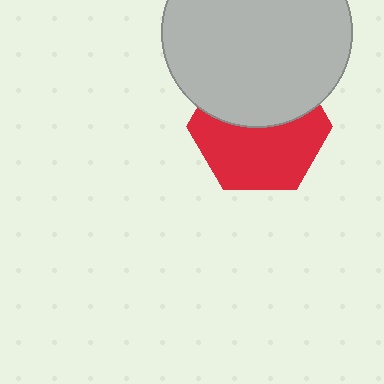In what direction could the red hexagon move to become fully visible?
The red hexagon could move down. That would shift it out from behind the light gray circle entirely.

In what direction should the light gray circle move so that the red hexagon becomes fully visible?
The light gray circle should move up. That is the shortest direction to clear the overlap and leave the red hexagon fully visible.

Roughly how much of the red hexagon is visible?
About half of it is visible (roughly 57%).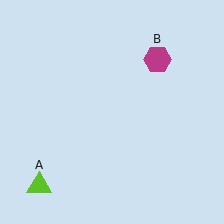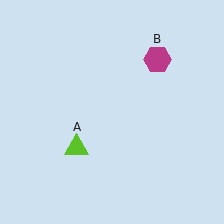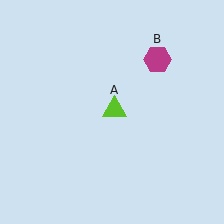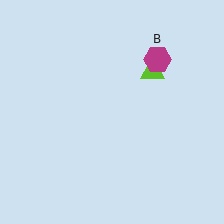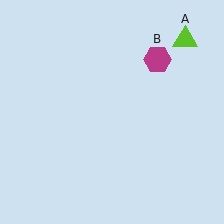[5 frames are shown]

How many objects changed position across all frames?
1 object changed position: lime triangle (object A).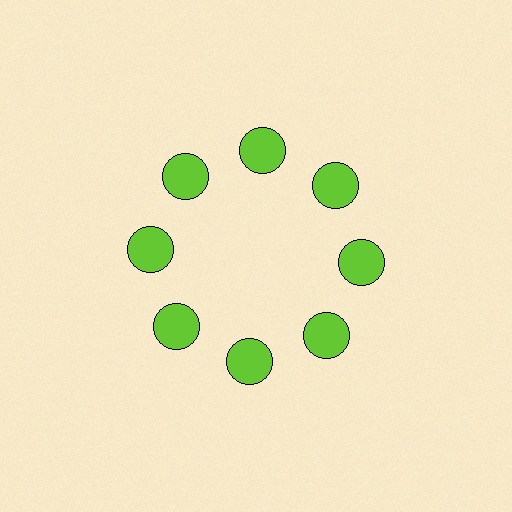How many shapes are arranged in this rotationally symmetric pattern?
There are 8 shapes, arranged in 8 groups of 1.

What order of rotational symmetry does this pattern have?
This pattern has 8-fold rotational symmetry.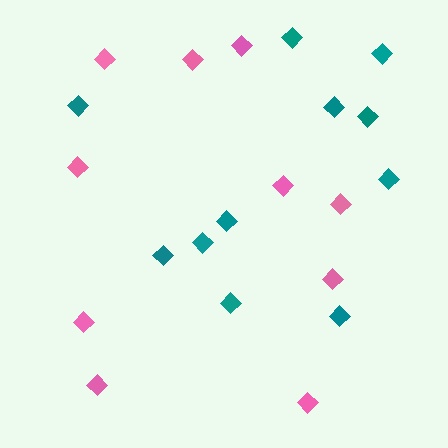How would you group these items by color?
There are 2 groups: one group of teal diamonds (11) and one group of pink diamonds (10).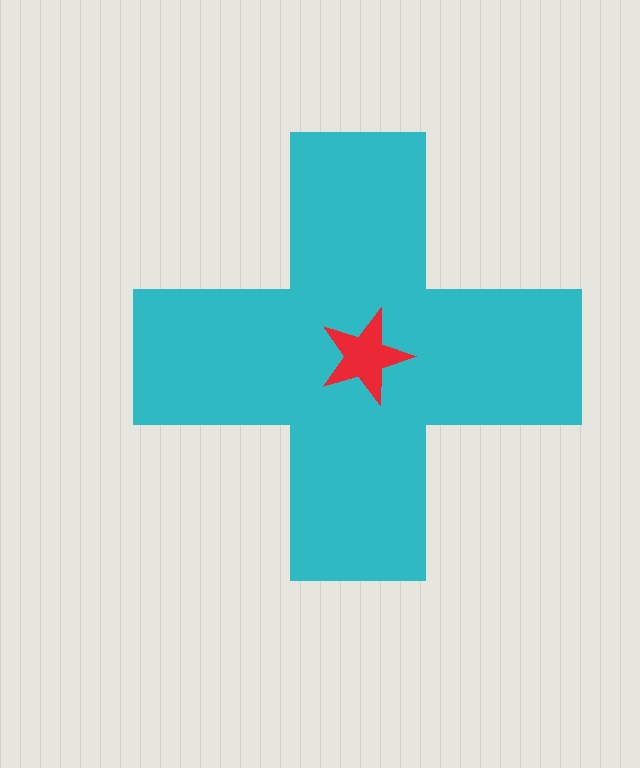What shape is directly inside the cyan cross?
The red star.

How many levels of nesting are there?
2.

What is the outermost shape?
The cyan cross.